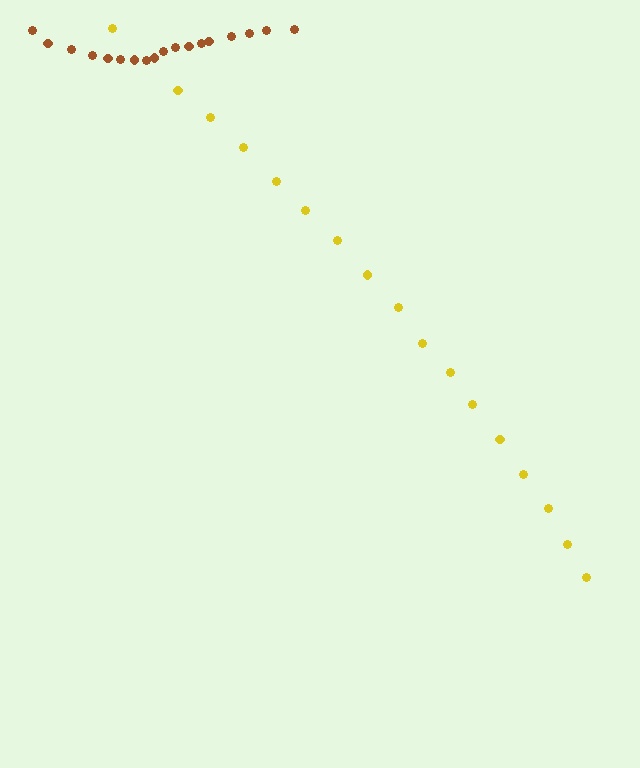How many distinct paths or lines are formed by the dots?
There are 2 distinct paths.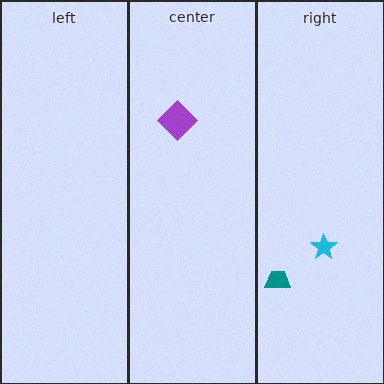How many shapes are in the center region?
1.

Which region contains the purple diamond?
The center region.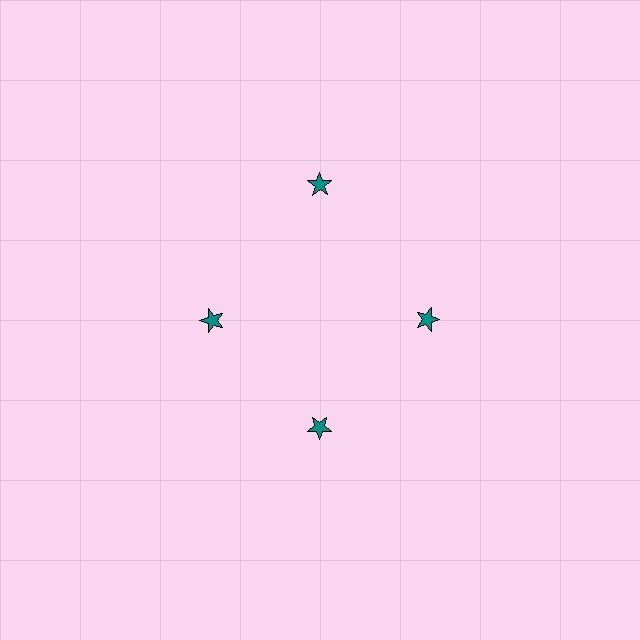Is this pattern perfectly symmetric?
No. The 4 teal stars are arranged in a ring, but one element near the 12 o'clock position is pushed outward from the center, breaking the 4-fold rotational symmetry.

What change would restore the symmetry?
The symmetry would be restored by moving it inward, back onto the ring so that all 4 stars sit at equal angles and equal distance from the center.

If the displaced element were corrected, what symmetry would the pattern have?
It would have 4-fold rotational symmetry — the pattern would map onto itself every 90 degrees.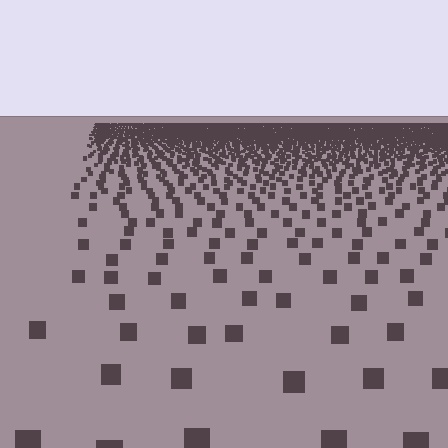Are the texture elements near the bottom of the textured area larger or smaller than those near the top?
Larger. Near the bottom, elements are closer to the viewer and appear at a bigger on-screen size.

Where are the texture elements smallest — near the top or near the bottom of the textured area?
Near the top.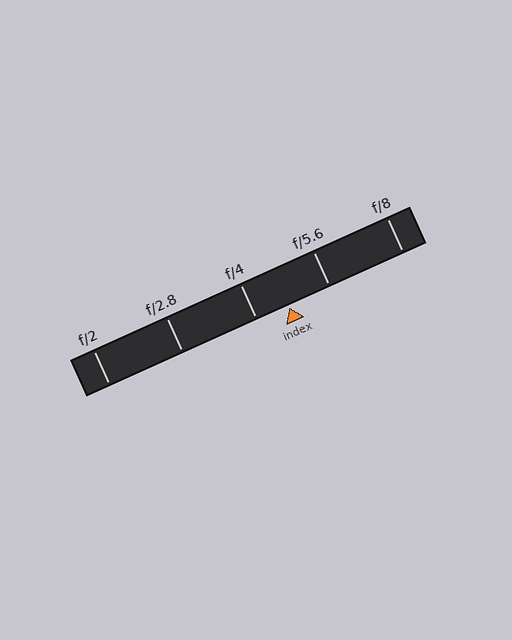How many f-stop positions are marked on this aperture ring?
There are 5 f-stop positions marked.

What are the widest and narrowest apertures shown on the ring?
The widest aperture shown is f/2 and the narrowest is f/8.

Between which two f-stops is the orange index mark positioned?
The index mark is between f/4 and f/5.6.